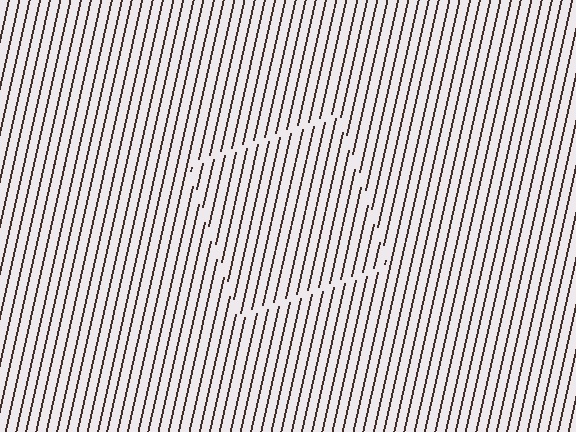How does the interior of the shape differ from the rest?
The interior of the shape contains the same grating, shifted by half a period — the contour is defined by the phase discontinuity where line-ends from the inner and outer gratings abut.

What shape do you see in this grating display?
An illusory square. The interior of the shape contains the same grating, shifted by half a period — the contour is defined by the phase discontinuity where line-ends from the inner and outer gratings abut.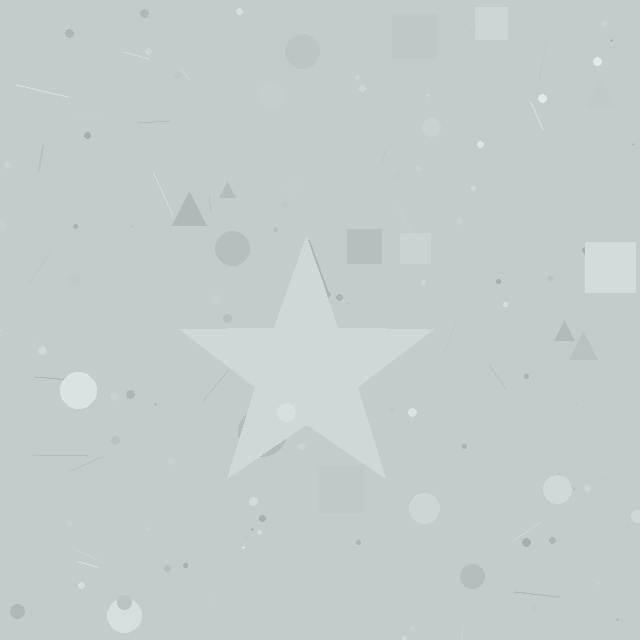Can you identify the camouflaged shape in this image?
The camouflaged shape is a star.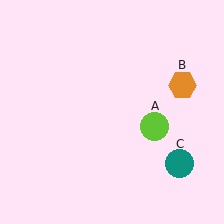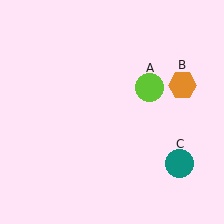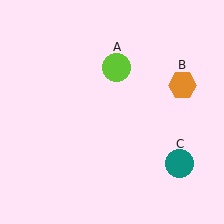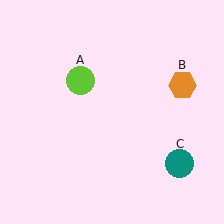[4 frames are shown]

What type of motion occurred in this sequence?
The lime circle (object A) rotated counterclockwise around the center of the scene.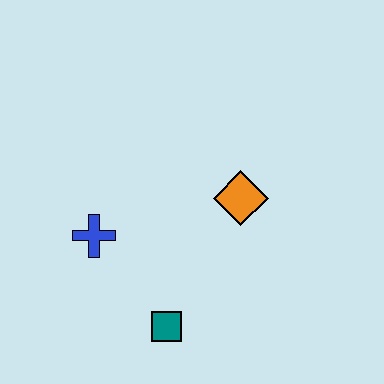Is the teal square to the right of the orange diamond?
No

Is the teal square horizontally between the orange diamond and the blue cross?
Yes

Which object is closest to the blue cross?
The teal square is closest to the blue cross.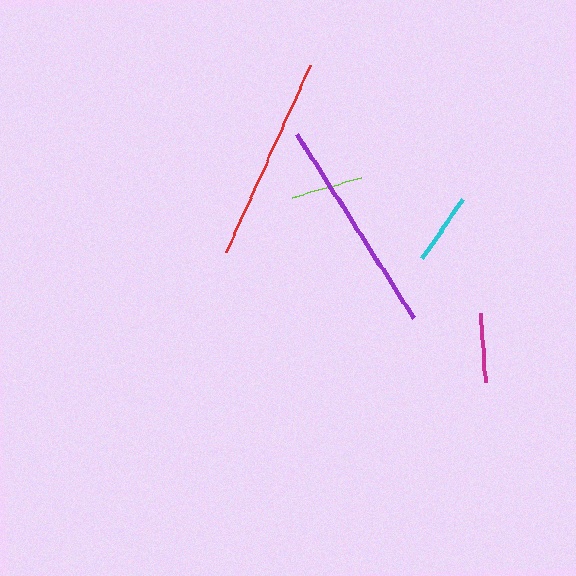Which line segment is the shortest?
The magenta line is the shortest at approximately 69 pixels.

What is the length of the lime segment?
The lime segment is approximately 72 pixels long.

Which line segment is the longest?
The purple line is the longest at approximately 218 pixels.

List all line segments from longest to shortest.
From longest to shortest: purple, red, lime, cyan, magenta.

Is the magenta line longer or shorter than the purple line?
The purple line is longer than the magenta line.